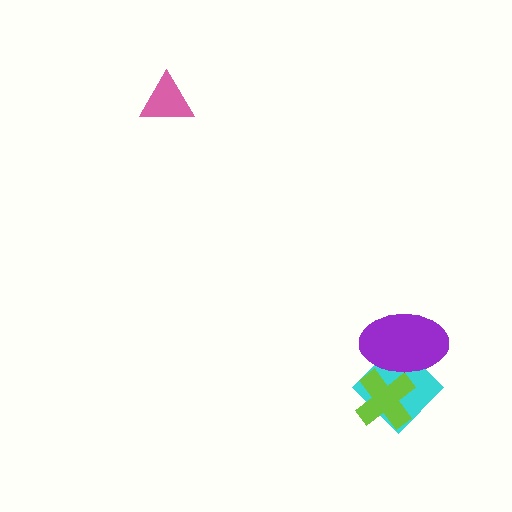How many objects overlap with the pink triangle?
0 objects overlap with the pink triangle.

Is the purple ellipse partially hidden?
No, no other shape covers it.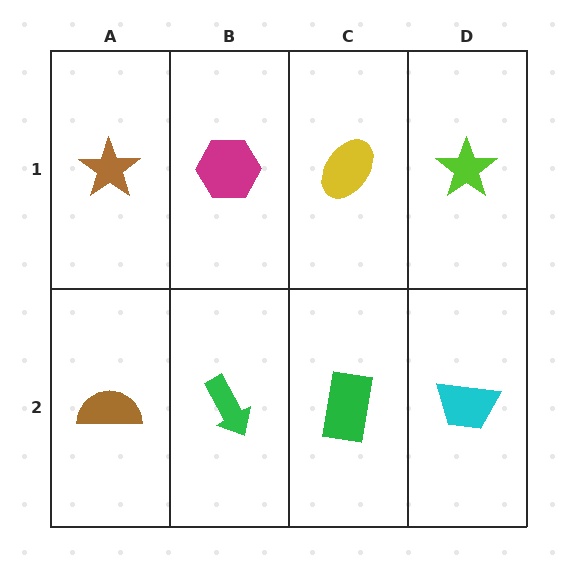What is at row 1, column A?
A brown star.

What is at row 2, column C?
A green rectangle.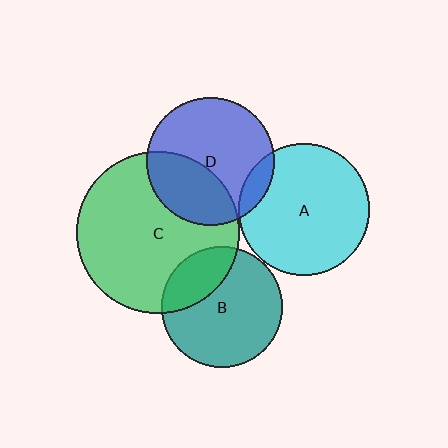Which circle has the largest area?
Circle C (green).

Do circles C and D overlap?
Yes.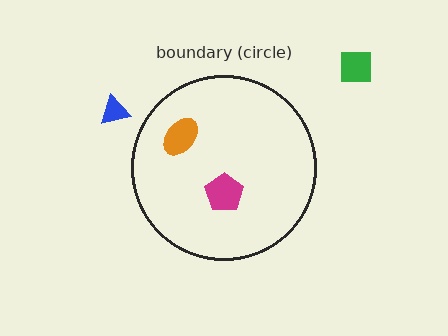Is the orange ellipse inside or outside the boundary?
Inside.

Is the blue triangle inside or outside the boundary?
Outside.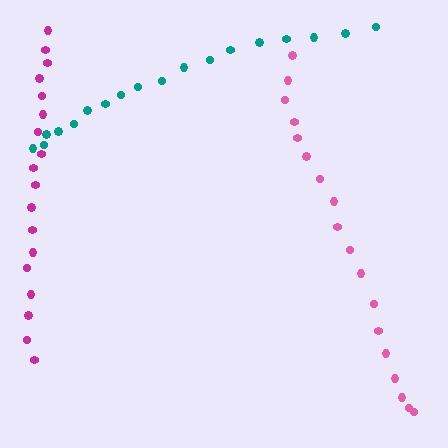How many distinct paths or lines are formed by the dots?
There are 3 distinct paths.